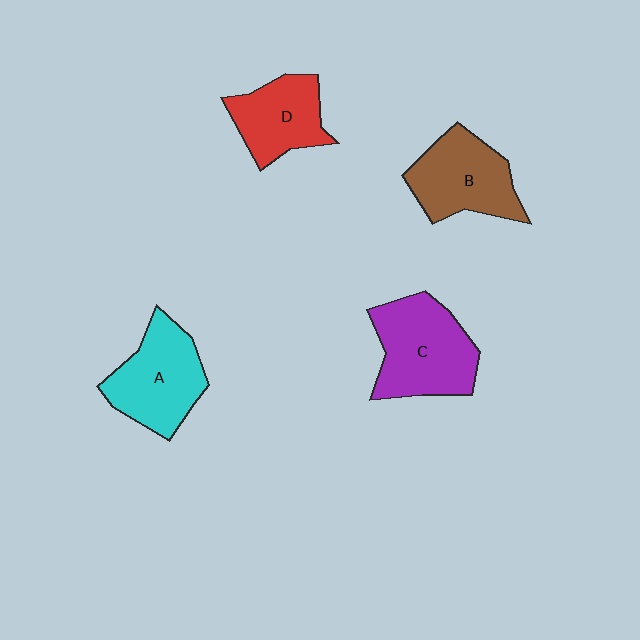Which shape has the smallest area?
Shape D (red).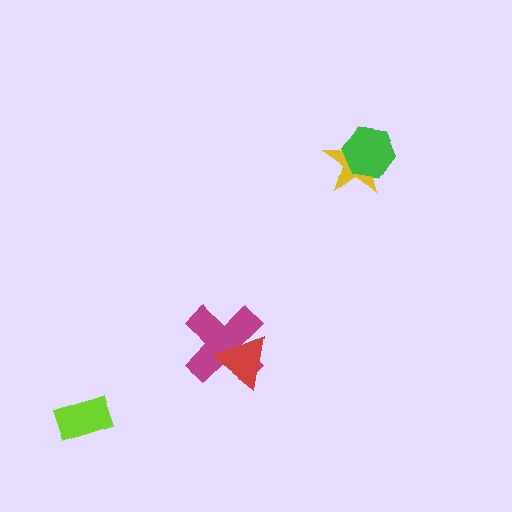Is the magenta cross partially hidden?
Yes, it is partially covered by another shape.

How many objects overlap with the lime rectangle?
0 objects overlap with the lime rectangle.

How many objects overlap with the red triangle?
1 object overlaps with the red triangle.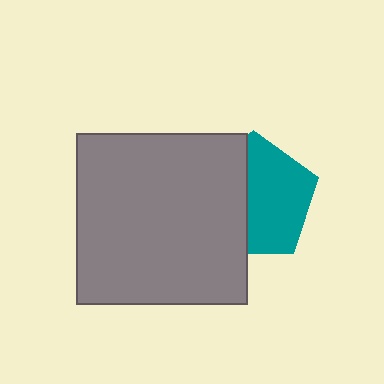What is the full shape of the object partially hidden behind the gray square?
The partially hidden object is a teal pentagon.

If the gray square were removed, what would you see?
You would see the complete teal pentagon.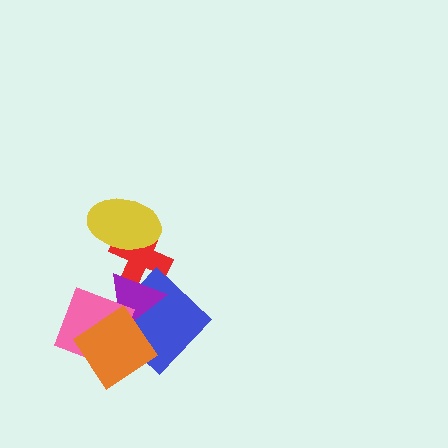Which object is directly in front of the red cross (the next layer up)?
The purple triangle is directly in front of the red cross.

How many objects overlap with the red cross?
2 objects overlap with the red cross.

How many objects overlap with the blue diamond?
3 objects overlap with the blue diamond.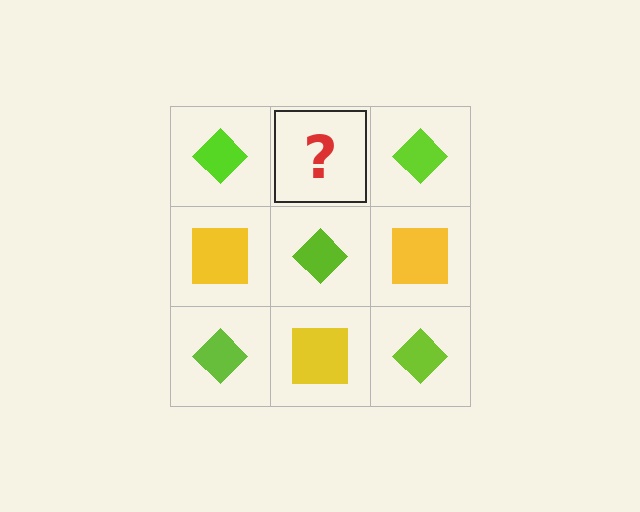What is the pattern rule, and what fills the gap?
The rule is that it alternates lime diamond and yellow square in a checkerboard pattern. The gap should be filled with a yellow square.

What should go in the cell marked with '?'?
The missing cell should contain a yellow square.